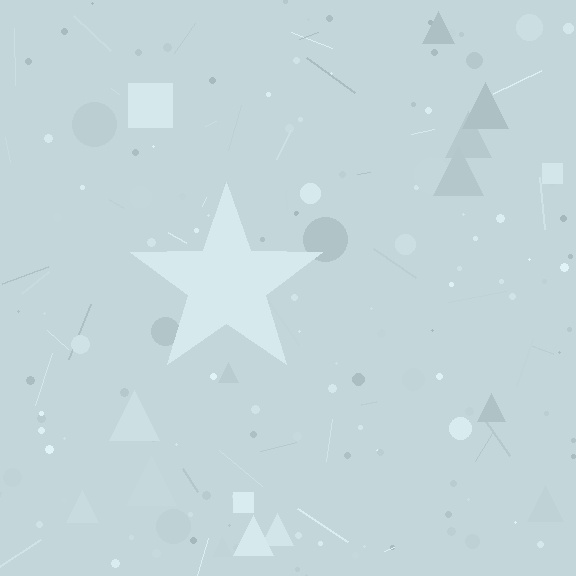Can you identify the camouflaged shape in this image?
The camouflaged shape is a star.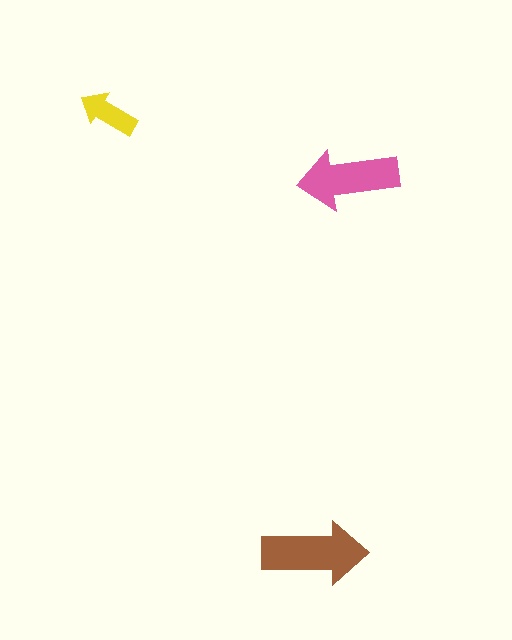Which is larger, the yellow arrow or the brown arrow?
The brown one.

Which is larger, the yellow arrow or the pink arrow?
The pink one.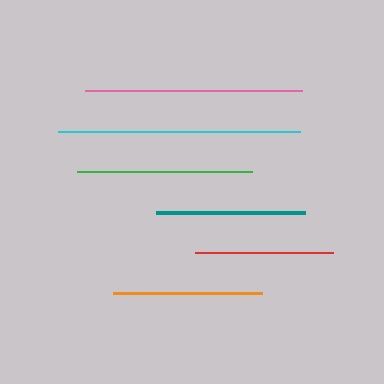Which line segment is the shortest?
The red line is the shortest at approximately 138 pixels.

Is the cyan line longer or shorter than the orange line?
The cyan line is longer than the orange line.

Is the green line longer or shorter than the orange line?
The green line is longer than the orange line.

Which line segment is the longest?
The cyan line is the longest at approximately 242 pixels.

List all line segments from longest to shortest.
From longest to shortest: cyan, pink, green, orange, teal, red.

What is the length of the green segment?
The green segment is approximately 175 pixels long.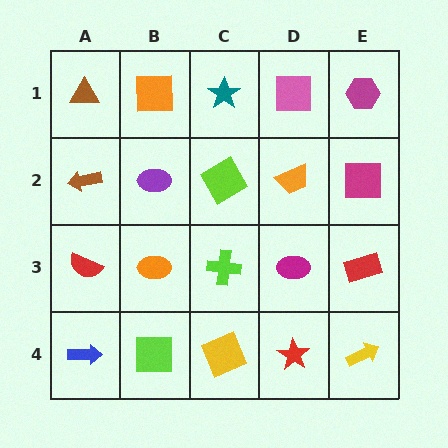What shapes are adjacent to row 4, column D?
A magenta ellipse (row 3, column D), a yellow square (row 4, column C), a yellow arrow (row 4, column E).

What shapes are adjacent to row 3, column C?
A lime diamond (row 2, column C), a yellow square (row 4, column C), an orange ellipse (row 3, column B), a magenta ellipse (row 3, column D).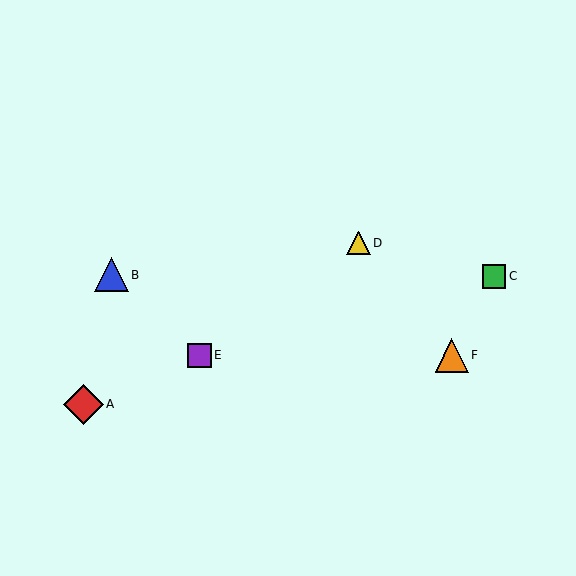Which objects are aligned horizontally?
Objects E, F are aligned horizontally.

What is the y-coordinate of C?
Object C is at y≈276.